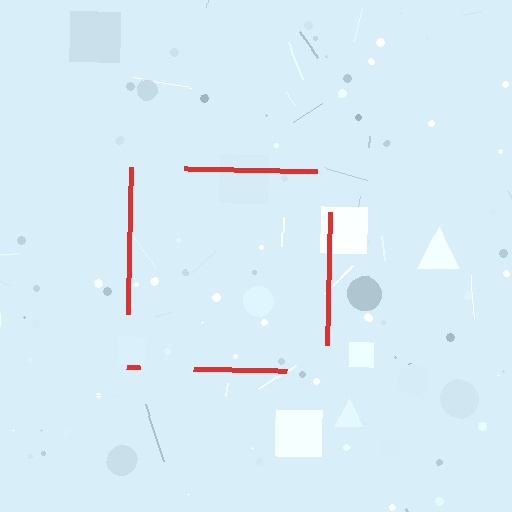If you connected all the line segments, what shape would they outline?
They would outline a square.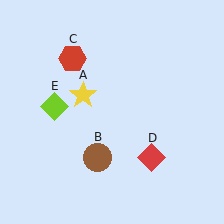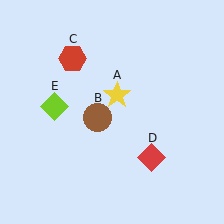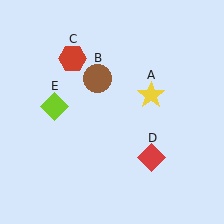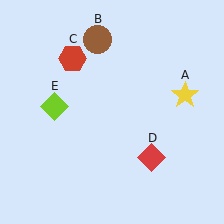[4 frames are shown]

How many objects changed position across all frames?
2 objects changed position: yellow star (object A), brown circle (object B).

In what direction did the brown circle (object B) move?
The brown circle (object B) moved up.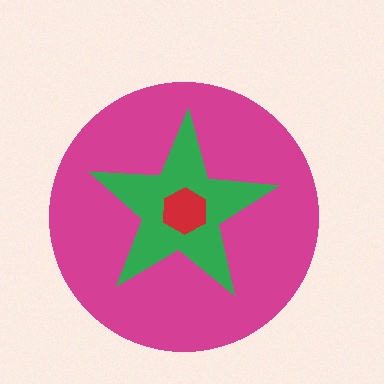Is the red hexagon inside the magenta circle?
Yes.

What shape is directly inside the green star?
The red hexagon.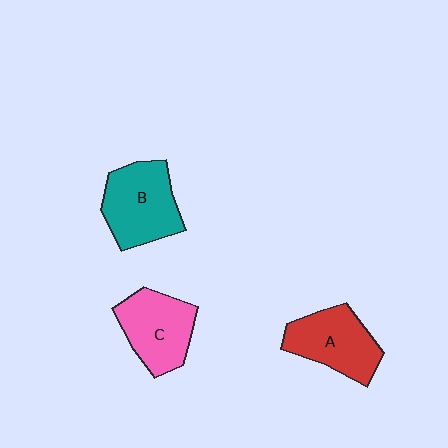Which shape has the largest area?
Shape B (teal).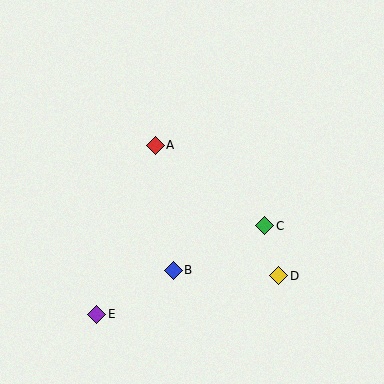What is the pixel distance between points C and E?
The distance between C and E is 190 pixels.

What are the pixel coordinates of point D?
Point D is at (279, 276).